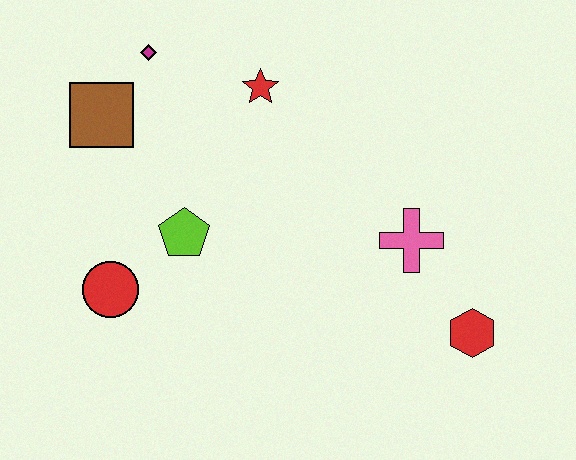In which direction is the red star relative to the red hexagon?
The red star is above the red hexagon.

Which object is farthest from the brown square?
The red hexagon is farthest from the brown square.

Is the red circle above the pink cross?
No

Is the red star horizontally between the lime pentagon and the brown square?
No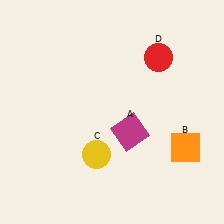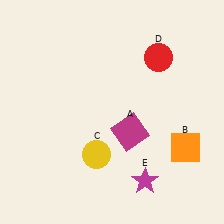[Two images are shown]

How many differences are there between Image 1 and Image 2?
There is 1 difference between the two images.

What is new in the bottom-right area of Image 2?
A magenta star (E) was added in the bottom-right area of Image 2.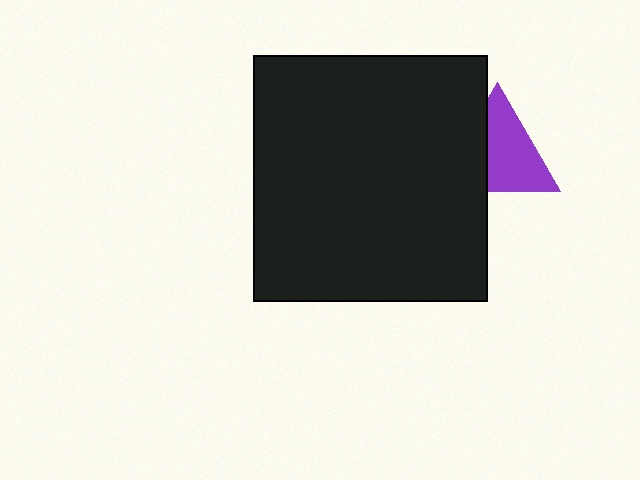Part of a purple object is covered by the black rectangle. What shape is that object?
It is a triangle.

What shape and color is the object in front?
The object in front is a black rectangle.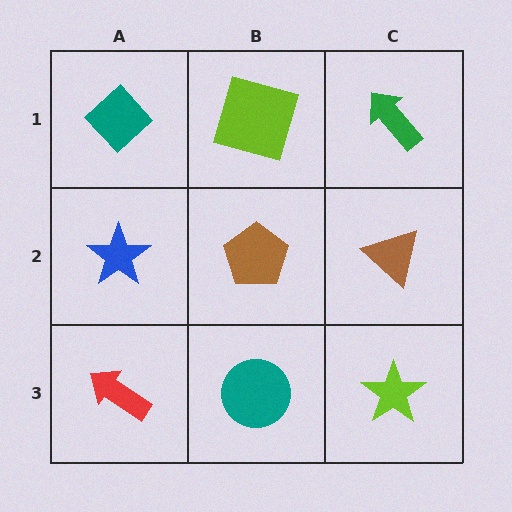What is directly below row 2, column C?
A lime star.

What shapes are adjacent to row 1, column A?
A blue star (row 2, column A), a lime square (row 1, column B).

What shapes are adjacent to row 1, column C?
A brown triangle (row 2, column C), a lime square (row 1, column B).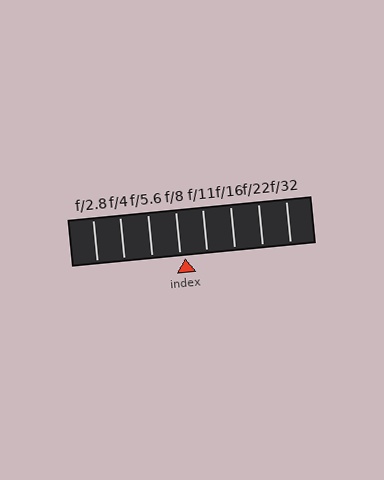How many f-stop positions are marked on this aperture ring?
There are 8 f-stop positions marked.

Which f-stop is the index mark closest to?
The index mark is closest to f/8.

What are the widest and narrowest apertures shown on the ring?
The widest aperture shown is f/2.8 and the narrowest is f/32.